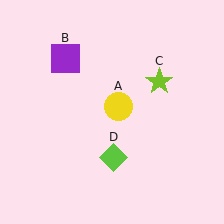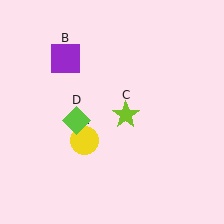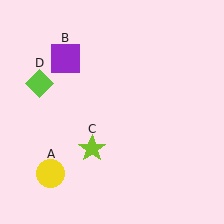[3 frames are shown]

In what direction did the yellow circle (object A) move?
The yellow circle (object A) moved down and to the left.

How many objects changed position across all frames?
3 objects changed position: yellow circle (object A), lime star (object C), lime diamond (object D).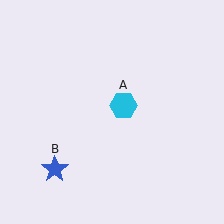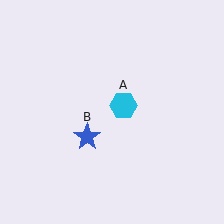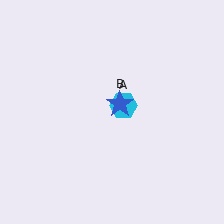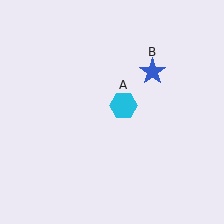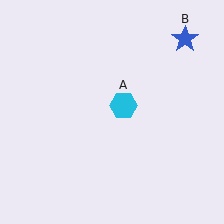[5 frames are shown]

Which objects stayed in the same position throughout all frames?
Cyan hexagon (object A) remained stationary.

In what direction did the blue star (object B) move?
The blue star (object B) moved up and to the right.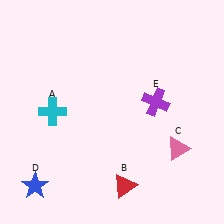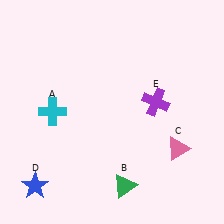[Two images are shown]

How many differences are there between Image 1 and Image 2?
There is 1 difference between the two images.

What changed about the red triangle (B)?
In Image 1, B is red. In Image 2, it changed to green.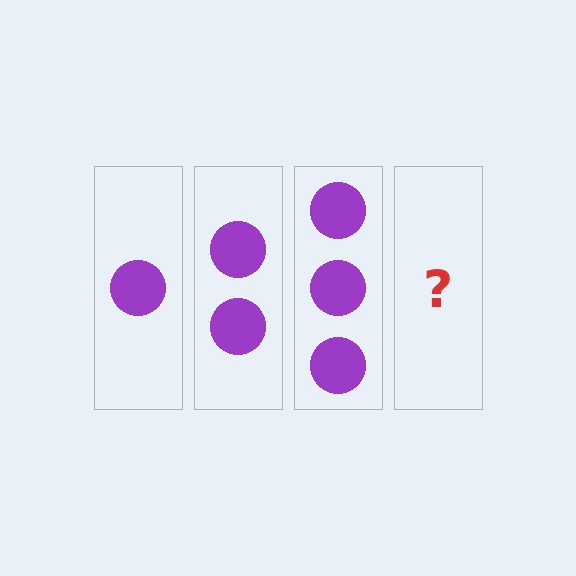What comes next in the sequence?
The next element should be 4 circles.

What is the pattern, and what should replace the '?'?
The pattern is that each step adds one more circle. The '?' should be 4 circles.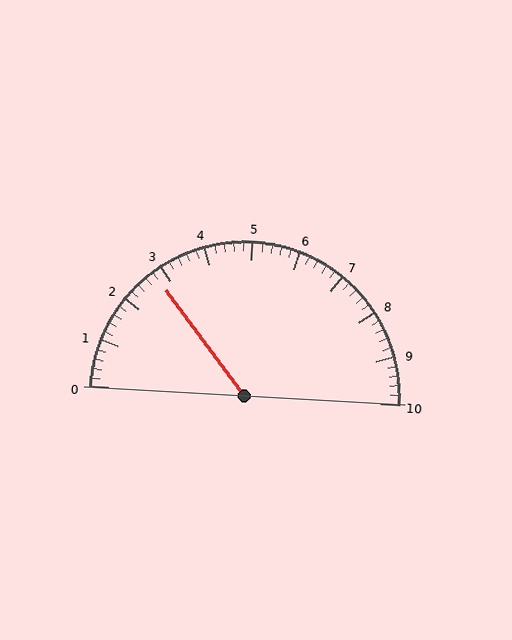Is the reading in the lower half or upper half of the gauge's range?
The reading is in the lower half of the range (0 to 10).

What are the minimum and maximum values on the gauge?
The gauge ranges from 0 to 10.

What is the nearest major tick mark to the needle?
The nearest major tick mark is 3.